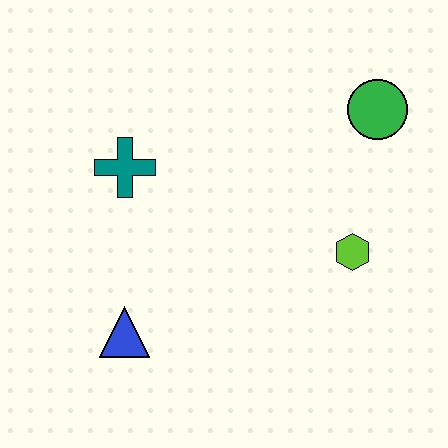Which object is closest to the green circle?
The lime hexagon is closest to the green circle.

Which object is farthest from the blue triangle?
The green circle is farthest from the blue triangle.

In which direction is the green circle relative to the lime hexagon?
The green circle is above the lime hexagon.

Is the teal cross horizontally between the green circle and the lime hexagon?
No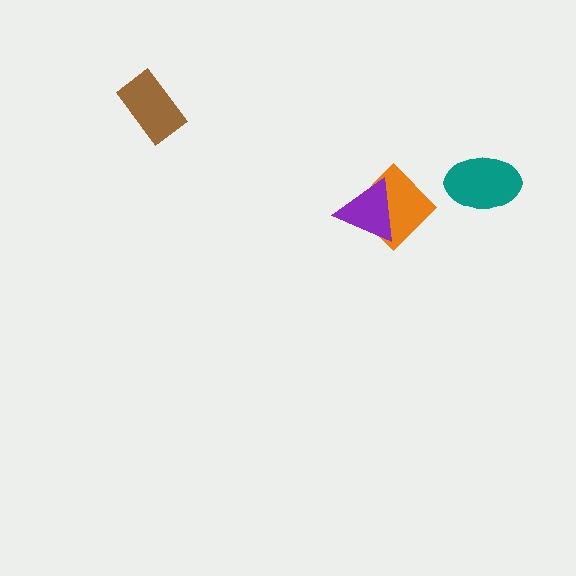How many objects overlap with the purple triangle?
1 object overlaps with the purple triangle.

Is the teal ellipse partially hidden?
No, no other shape covers it.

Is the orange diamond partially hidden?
Yes, it is partially covered by another shape.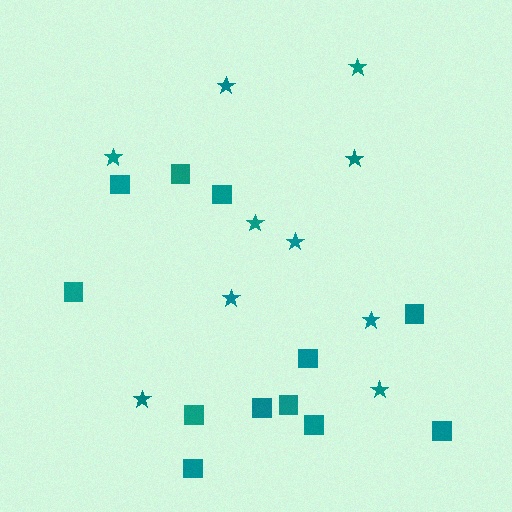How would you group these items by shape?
There are 2 groups: one group of squares (12) and one group of stars (10).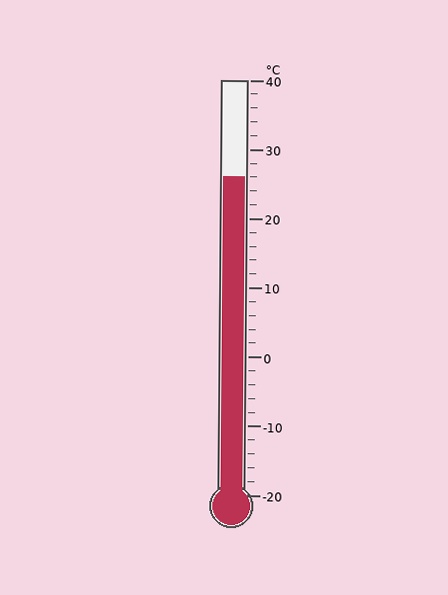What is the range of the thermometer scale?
The thermometer scale ranges from -20°C to 40°C.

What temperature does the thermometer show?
The thermometer shows approximately 26°C.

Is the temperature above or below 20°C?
The temperature is above 20°C.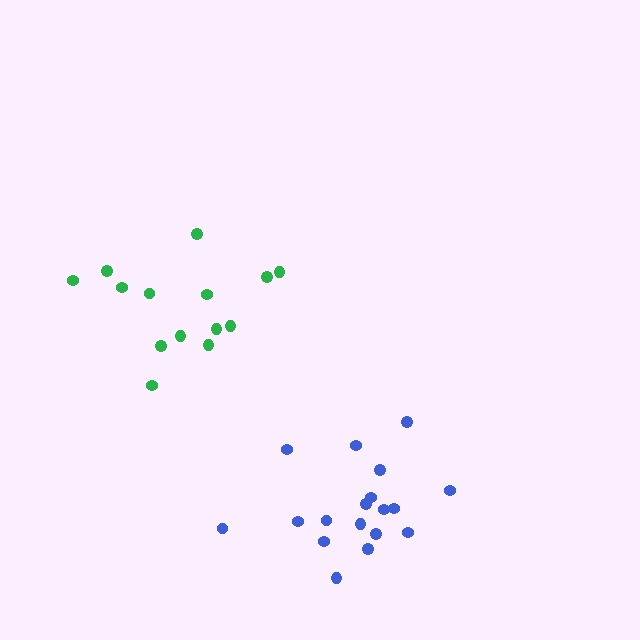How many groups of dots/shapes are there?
There are 2 groups.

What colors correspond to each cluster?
The clusters are colored: green, blue.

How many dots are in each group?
Group 1: 14 dots, Group 2: 18 dots (32 total).